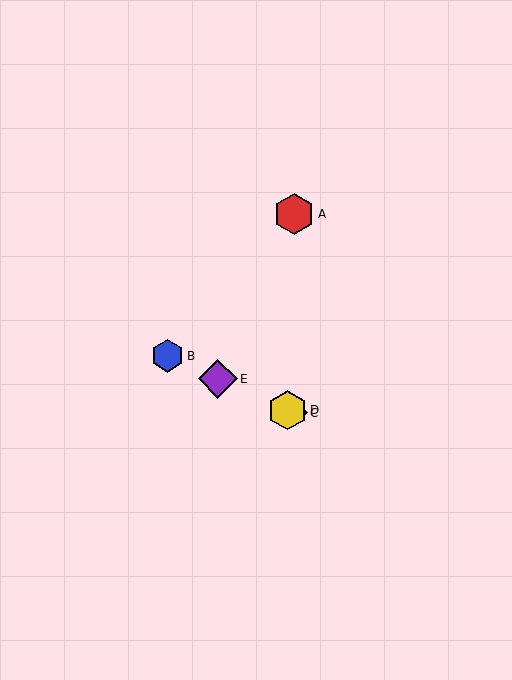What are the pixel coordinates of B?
Object B is at (168, 356).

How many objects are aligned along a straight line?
4 objects (B, C, D, E) are aligned along a straight line.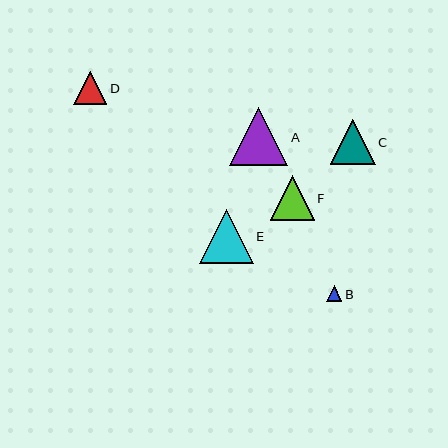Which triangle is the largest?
Triangle A is the largest with a size of approximately 58 pixels.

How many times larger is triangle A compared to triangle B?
Triangle A is approximately 3.8 times the size of triangle B.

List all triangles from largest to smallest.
From largest to smallest: A, E, C, F, D, B.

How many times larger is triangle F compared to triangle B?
Triangle F is approximately 2.9 times the size of triangle B.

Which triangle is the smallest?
Triangle B is the smallest with a size of approximately 15 pixels.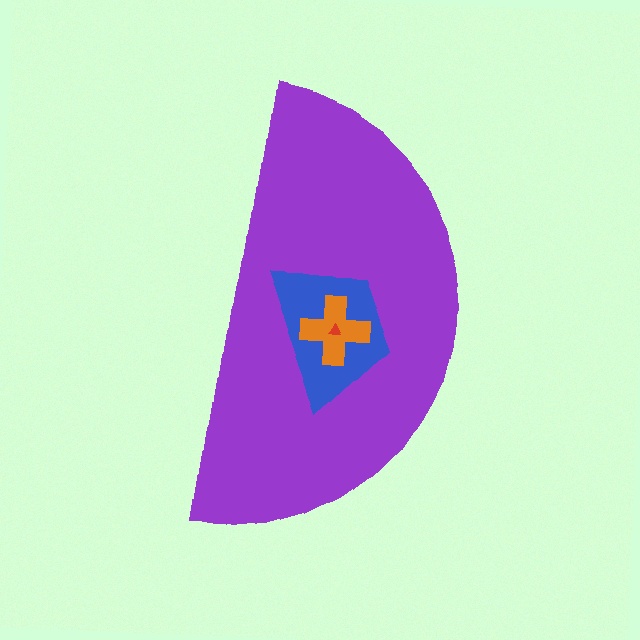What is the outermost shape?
The purple semicircle.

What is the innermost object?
The red triangle.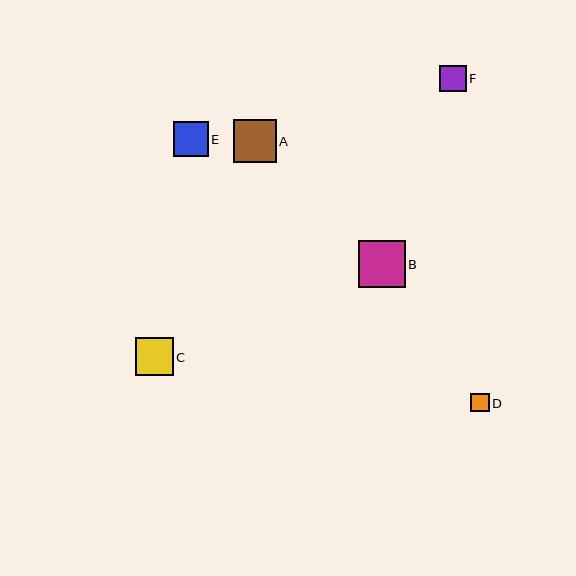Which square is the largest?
Square B is the largest with a size of approximately 47 pixels.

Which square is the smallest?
Square D is the smallest with a size of approximately 18 pixels.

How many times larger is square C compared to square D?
Square C is approximately 2.1 times the size of square D.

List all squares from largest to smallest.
From largest to smallest: B, A, C, E, F, D.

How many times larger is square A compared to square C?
Square A is approximately 1.1 times the size of square C.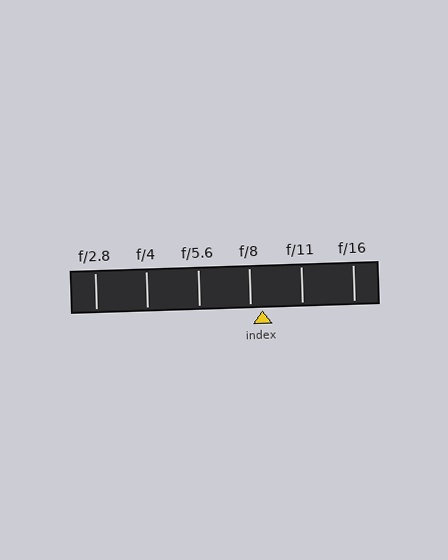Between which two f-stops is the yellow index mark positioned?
The index mark is between f/8 and f/11.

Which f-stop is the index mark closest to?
The index mark is closest to f/8.